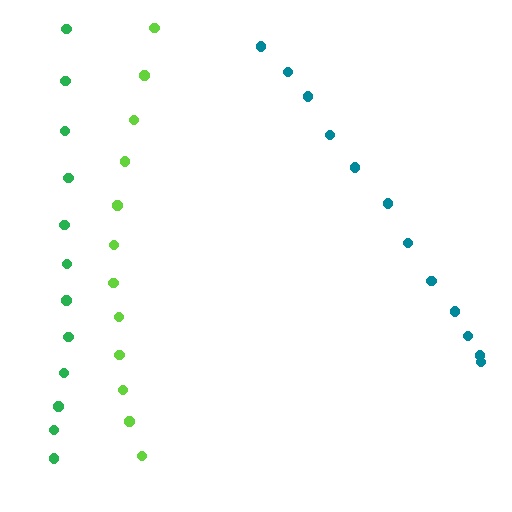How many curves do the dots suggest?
There are 3 distinct paths.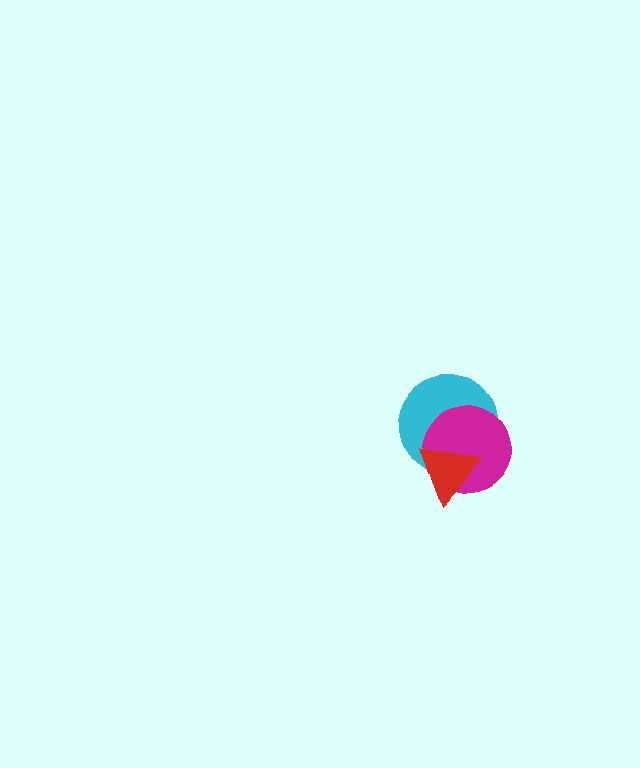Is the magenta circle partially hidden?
Yes, it is partially covered by another shape.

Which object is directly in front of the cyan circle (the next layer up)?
The magenta circle is directly in front of the cyan circle.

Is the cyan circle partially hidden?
Yes, it is partially covered by another shape.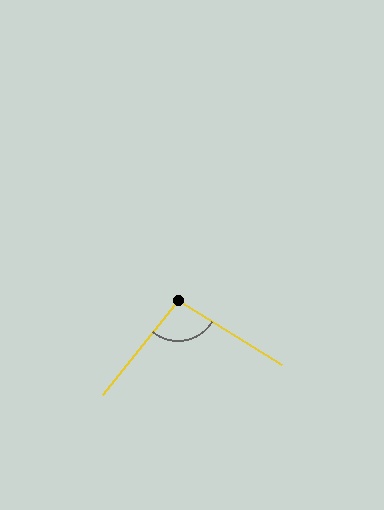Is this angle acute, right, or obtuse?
It is obtuse.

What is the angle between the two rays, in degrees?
Approximately 97 degrees.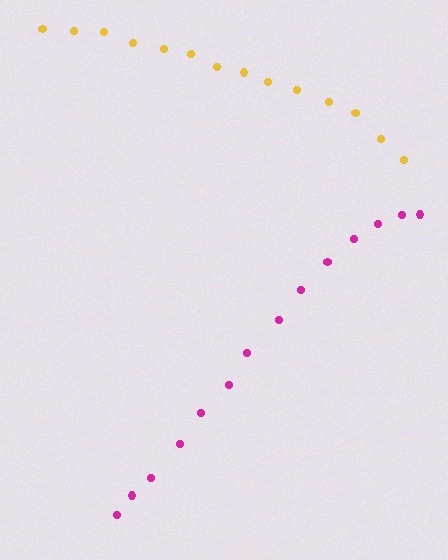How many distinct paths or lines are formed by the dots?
There are 2 distinct paths.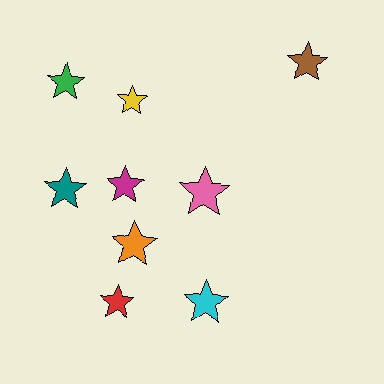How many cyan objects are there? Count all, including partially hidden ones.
There is 1 cyan object.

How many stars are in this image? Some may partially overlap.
There are 9 stars.